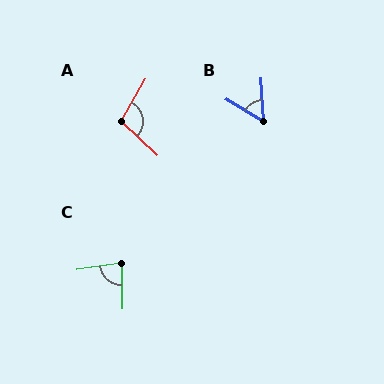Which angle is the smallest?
B, at approximately 55 degrees.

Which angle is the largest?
A, at approximately 103 degrees.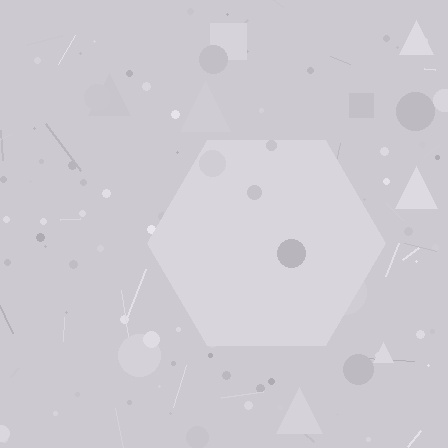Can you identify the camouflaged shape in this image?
The camouflaged shape is a hexagon.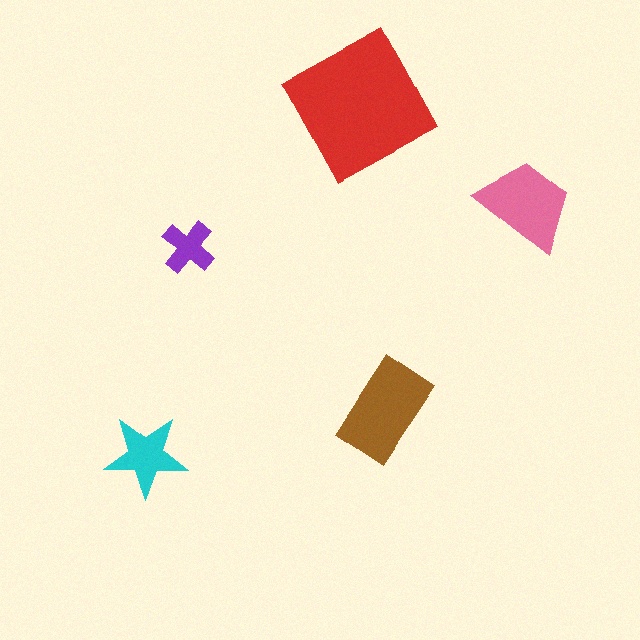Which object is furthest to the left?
The cyan star is leftmost.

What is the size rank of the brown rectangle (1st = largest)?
2nd.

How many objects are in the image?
There are 5 objects in the image.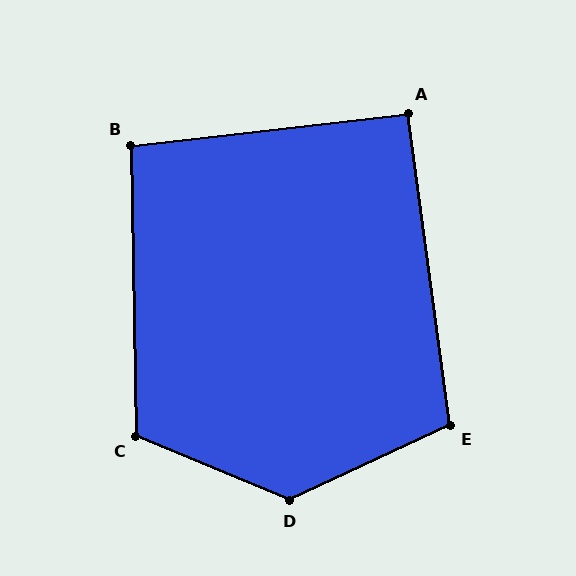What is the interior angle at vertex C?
Approximately 114 degrees (obtuse).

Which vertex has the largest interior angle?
D, at approximately 132 degrees.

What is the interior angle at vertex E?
Approximately 108 degrees (obtuse).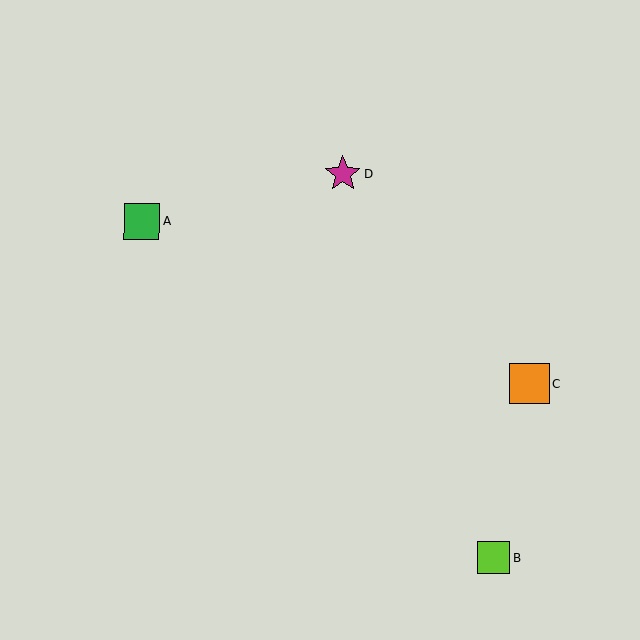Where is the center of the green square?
The center of the green square is at (142, 221).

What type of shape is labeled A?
Shape A is a green square.